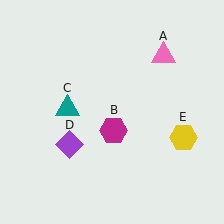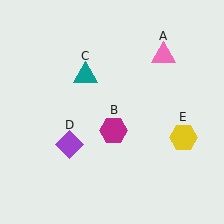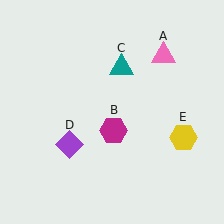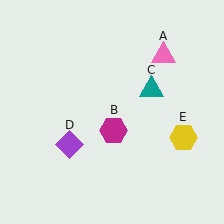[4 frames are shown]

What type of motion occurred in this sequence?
The teal triangle (object C) rotated clockwise around the center of the scene.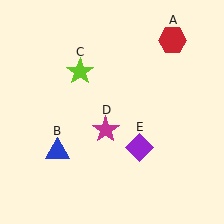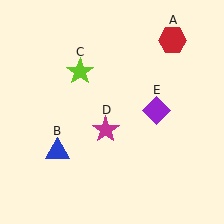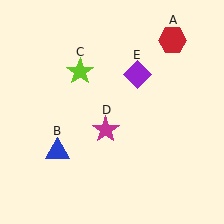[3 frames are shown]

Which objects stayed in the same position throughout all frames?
Red hexagon (object A) and blue triangle (object B) and lime star (object C) and magenta star (object D) remained stationary.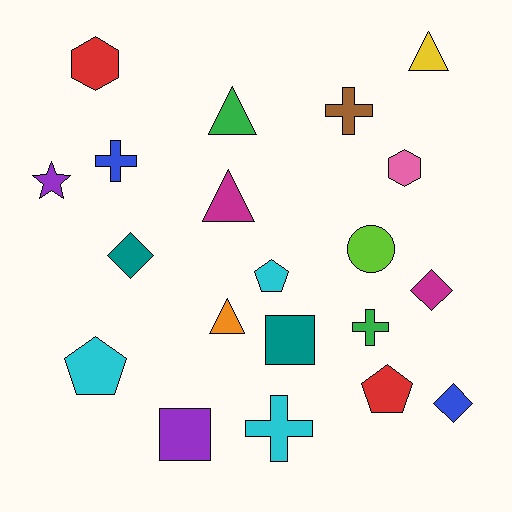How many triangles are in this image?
There are 4 triangles.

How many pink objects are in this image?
There is 1 pink object.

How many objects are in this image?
There are 20 objects.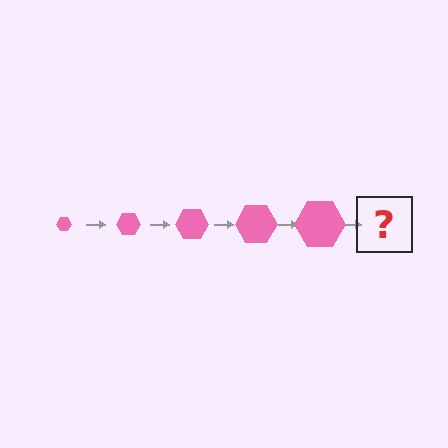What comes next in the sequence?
The next element should be a pink hexagon, larger than the previous one.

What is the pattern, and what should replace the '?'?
The pattern is that the hexagon gets progressively larger each step. The '?' should be a pink hexagon, larger than the previous one.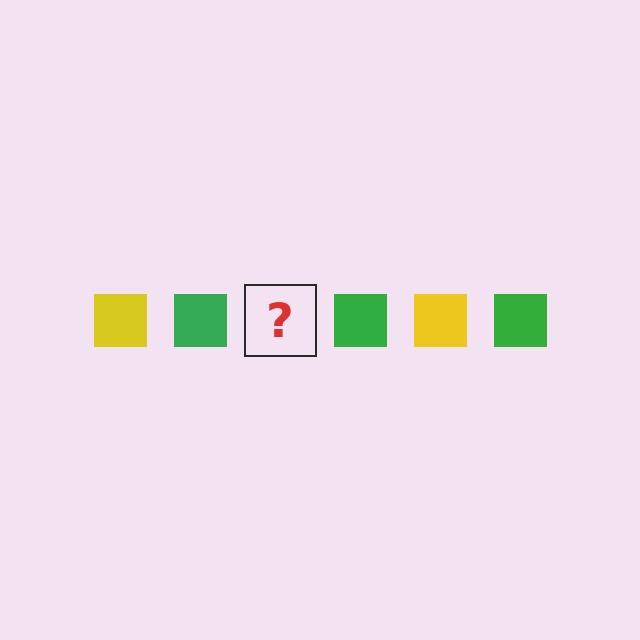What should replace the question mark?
The question mark should be replaced with a yellow square.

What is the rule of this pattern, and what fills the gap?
The rule is that the pattern cycles through yellow, green squares. The gap should be filled with a yellow square.